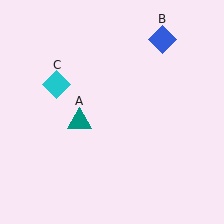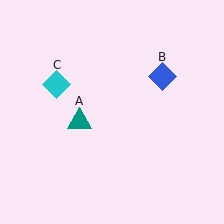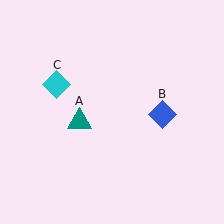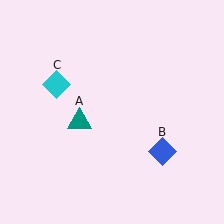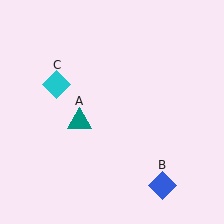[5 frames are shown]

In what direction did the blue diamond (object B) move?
The blue diamond (object B) moved down.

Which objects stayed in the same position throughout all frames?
Teal triangle (object A) and cyan diamond (object C) remained stationary.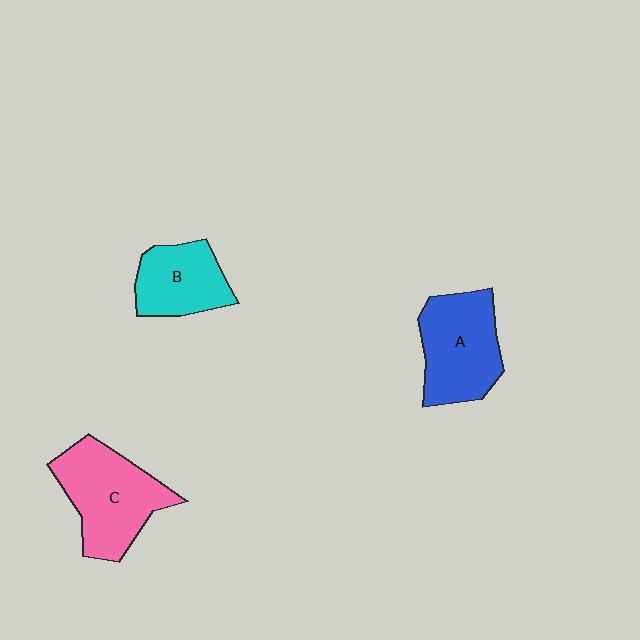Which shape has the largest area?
Shape C (pink).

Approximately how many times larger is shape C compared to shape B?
Approximately 1.5 times.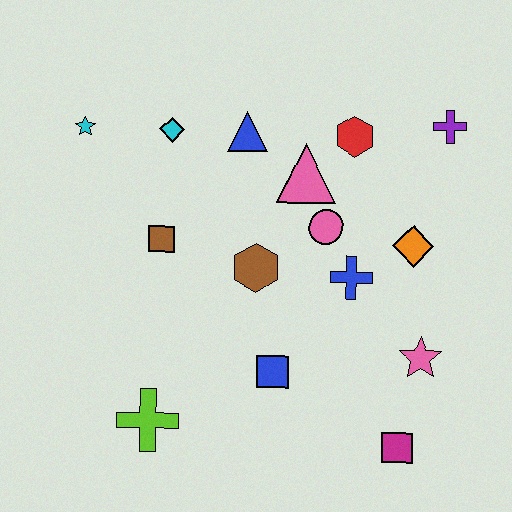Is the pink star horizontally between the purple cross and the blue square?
Yes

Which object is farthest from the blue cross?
The cyan star is farthest from the blue cross.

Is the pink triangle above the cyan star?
No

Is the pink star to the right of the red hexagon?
Yes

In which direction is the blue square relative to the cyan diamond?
The blue square is below the cyan diamond.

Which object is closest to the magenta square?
The pink star is closest to the magenta square.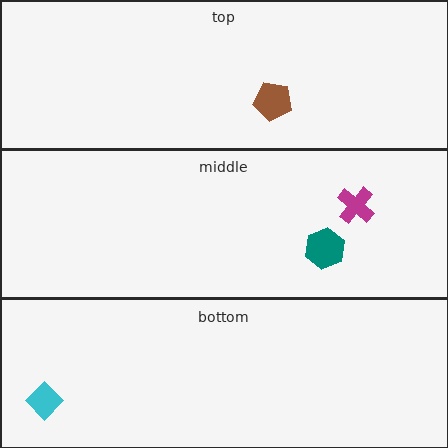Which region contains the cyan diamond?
The bottom region.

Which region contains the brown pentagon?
The top region.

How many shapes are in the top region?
1.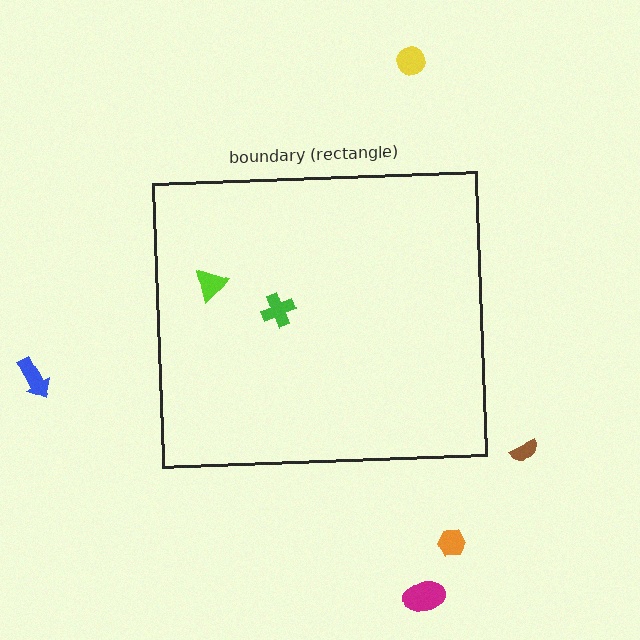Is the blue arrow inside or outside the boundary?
Outside.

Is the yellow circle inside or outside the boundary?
Outside.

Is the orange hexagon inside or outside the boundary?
Outside.